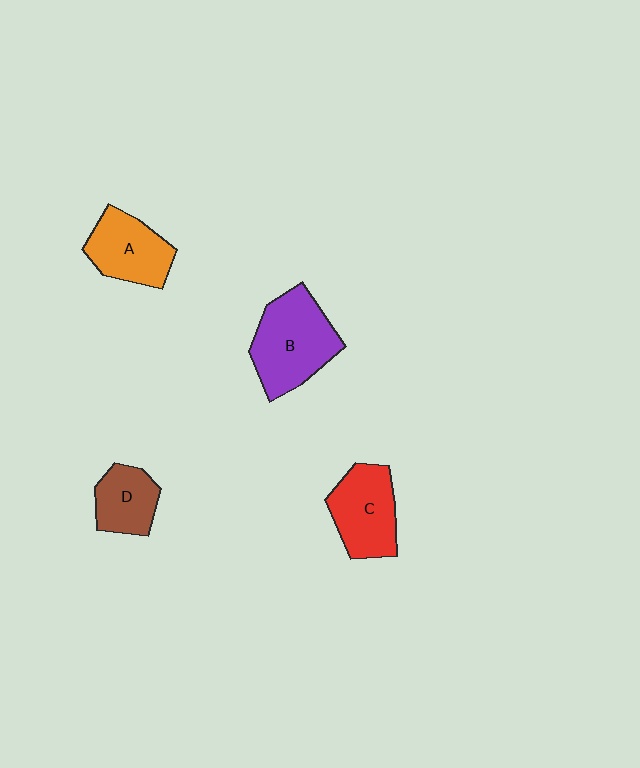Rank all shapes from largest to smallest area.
From largest to smallest: B (purple), C (red), A (orange), D (brown).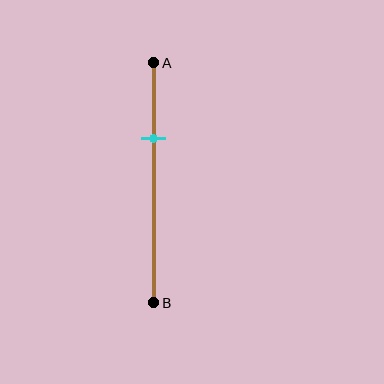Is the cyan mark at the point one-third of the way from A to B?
Yes, the mark is approximately at the one-third point.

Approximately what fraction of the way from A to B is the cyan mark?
The cyan mark is approximately 30% of the way from A to B.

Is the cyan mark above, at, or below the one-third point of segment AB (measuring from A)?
The cyan mark is approximately at the one-third point of segment AB.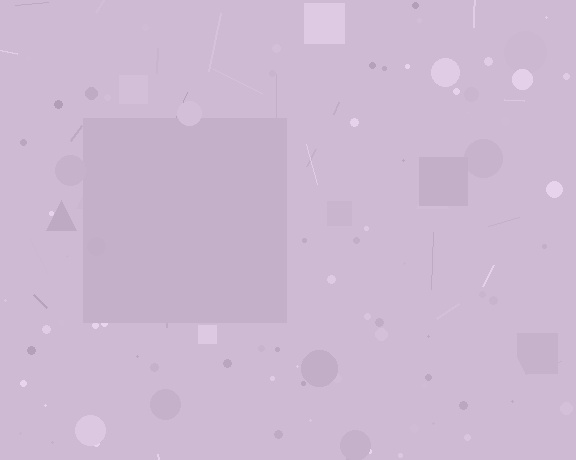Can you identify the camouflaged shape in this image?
The camouflaged shape is a square.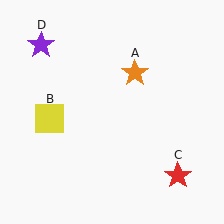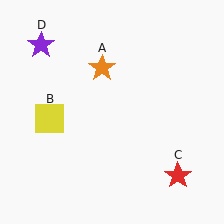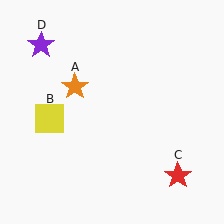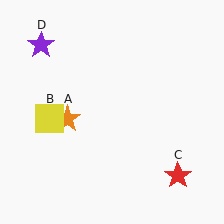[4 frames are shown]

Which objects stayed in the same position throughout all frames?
Yellow square (object B) and red star (object C) and purple star (object D) remained stationary.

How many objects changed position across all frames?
1 object changed position: orange star (object A).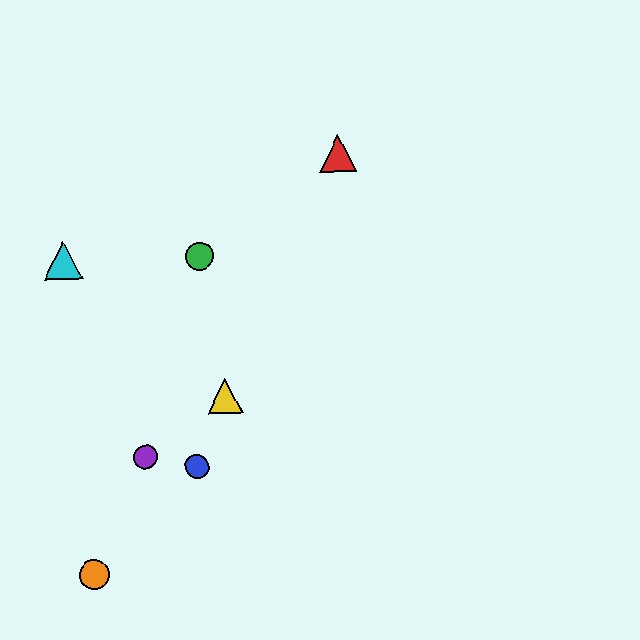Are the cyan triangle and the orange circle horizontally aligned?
No, the cyan triangle is at y≈261 and the orange circle is at y≈574.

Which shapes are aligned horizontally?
The green circle, the cyan triangle are aligned horizontally.